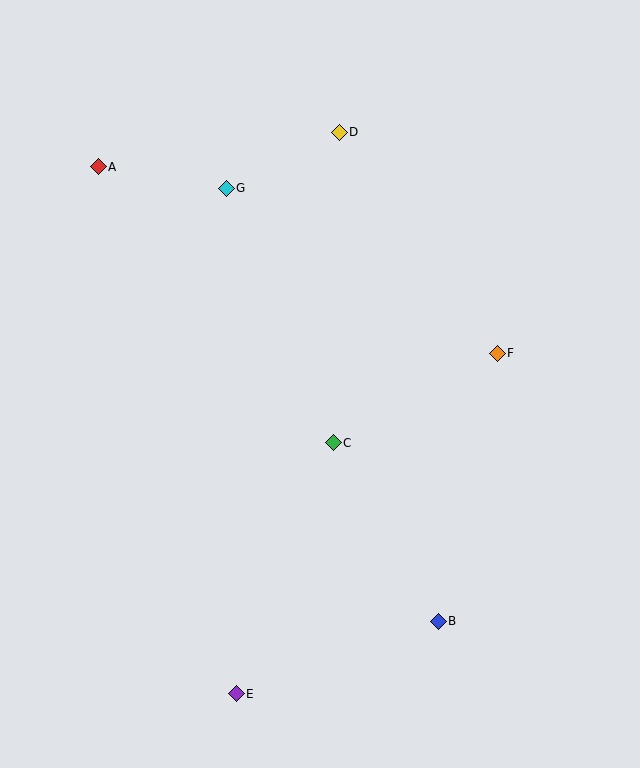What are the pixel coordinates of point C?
Point C is at (333, 443).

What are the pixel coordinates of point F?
Point F is at (497, 353).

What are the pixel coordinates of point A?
Point A is at (98, 167).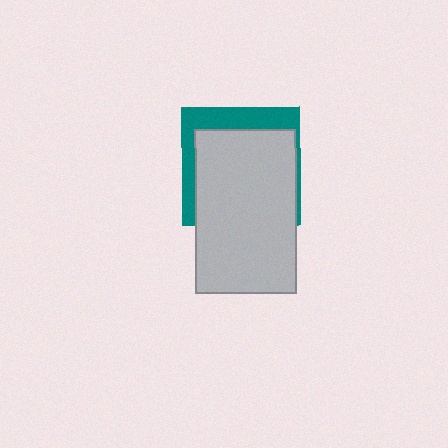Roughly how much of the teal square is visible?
A small part of it is visible (roughly 31%).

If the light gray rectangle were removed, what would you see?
You would see the complete teal square.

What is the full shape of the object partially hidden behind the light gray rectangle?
The partially hidden object is a teal square.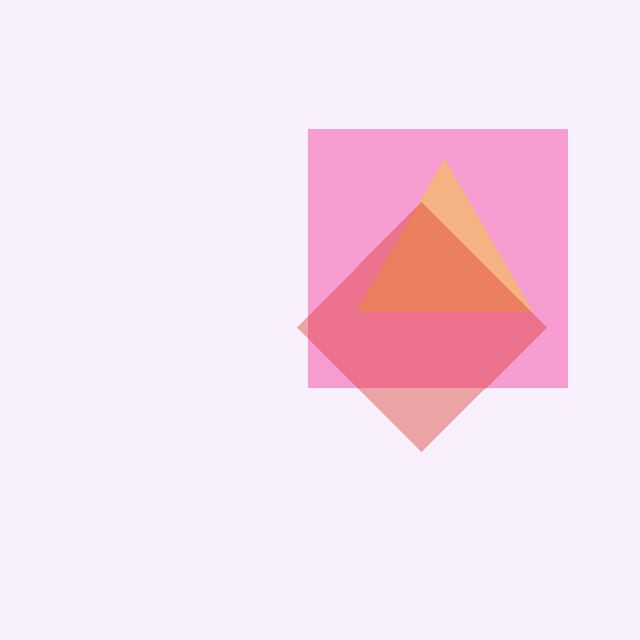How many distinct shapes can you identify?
There are 3 distinct shapes: a pink square, a yellow triangle, a red diamond.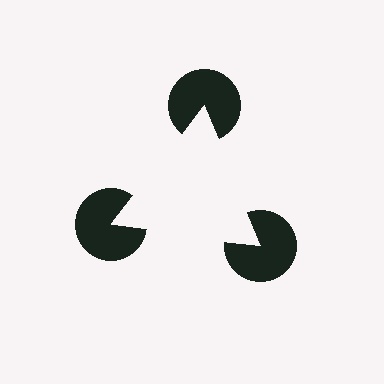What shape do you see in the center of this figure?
An illusory triangle — its edges are inferred from the aligned wedge cuts in the pac-man discs, not physically drawn.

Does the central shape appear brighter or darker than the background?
It typically appears slightly brighter than the background, even though no actual brightness change is drawn.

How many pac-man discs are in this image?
There are 3 — one at each vertex of the illusory triangle.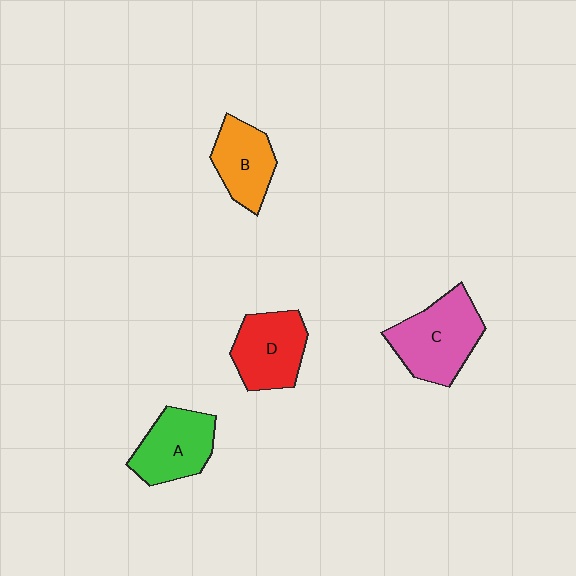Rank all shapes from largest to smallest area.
From largest to smallest: C (pink), D (red), A (green), B (orange).